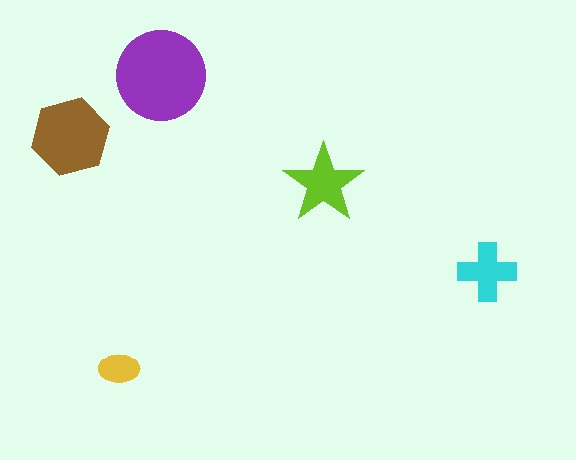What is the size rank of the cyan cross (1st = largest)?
4th.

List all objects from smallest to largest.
The yellow ellipse, the cyan cross, the lime star, the brown hexagon, the purple circle.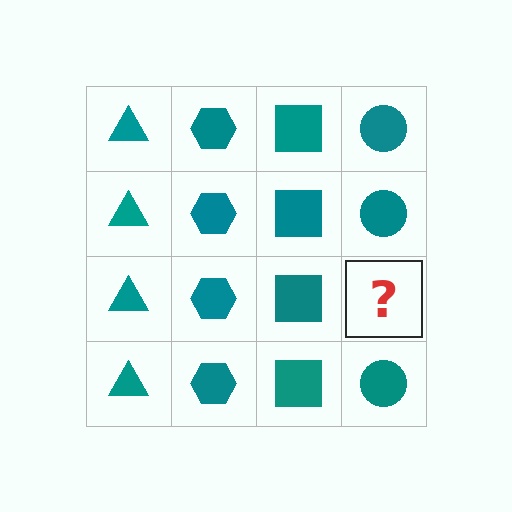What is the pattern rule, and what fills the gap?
The rule is that each column has a consistent shape. The gap should be filled with a teal circle.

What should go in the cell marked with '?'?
The missing cell should contain a teal circle.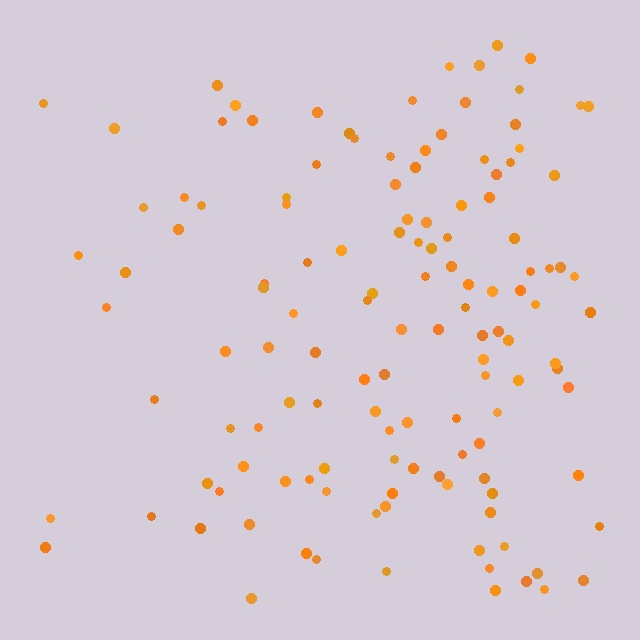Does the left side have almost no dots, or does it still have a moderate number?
Still a moderate number, just noticeably fewer than the right.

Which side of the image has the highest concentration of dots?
The right.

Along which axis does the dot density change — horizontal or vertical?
Horizontal.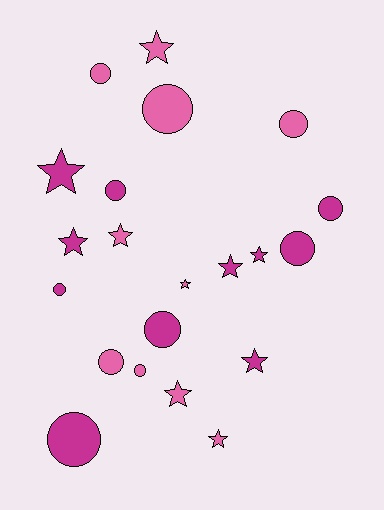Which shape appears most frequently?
Circle, with 11 objects.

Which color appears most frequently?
Magenta, with 11 objects.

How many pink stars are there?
There are 5 pink stars.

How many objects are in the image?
There are 21 objects.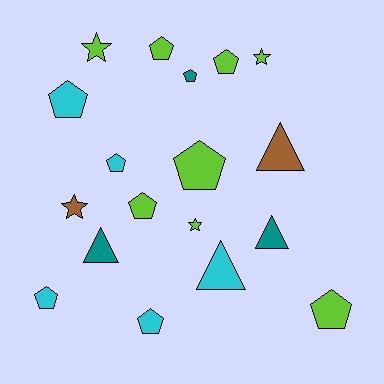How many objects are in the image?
There are 18 objects.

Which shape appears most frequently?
Pentagon, with 10 objects.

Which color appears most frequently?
Lime, with 8 objects.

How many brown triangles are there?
There is 1 brown triangle.